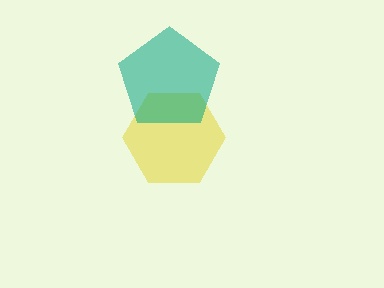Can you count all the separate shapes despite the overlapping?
Yes, there are 2 separate shapes.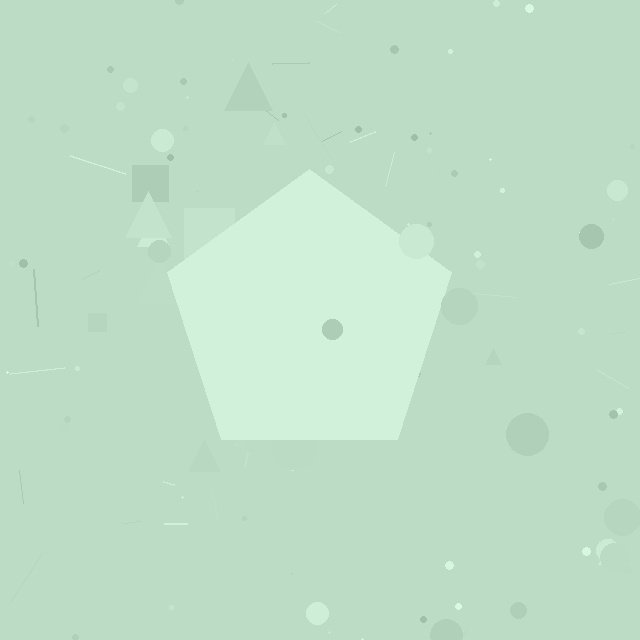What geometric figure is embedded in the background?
A pentagon is embedded in the background.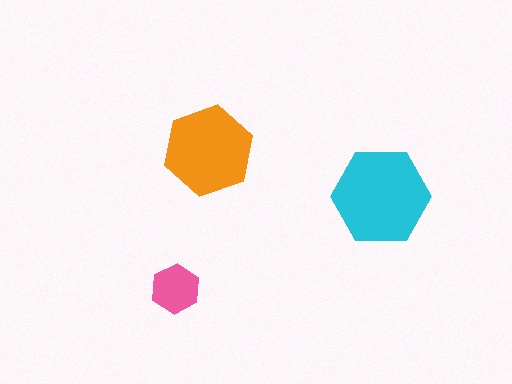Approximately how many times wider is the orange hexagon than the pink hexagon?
About 2 times wider.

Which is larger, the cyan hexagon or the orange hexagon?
The cyan one.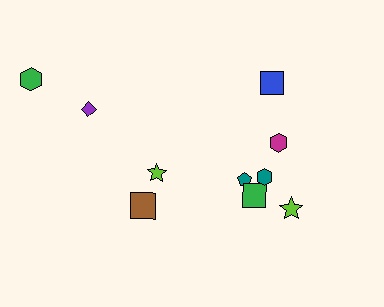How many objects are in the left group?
There are 4 objects.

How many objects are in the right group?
There are 6 objects.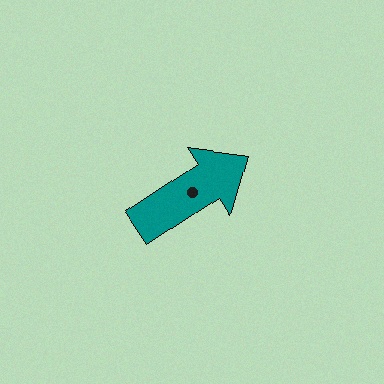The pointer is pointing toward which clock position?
Roughly 2 o'clock.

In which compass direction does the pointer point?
Northeast.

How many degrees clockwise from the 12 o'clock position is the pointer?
Approximately 57 degrees.